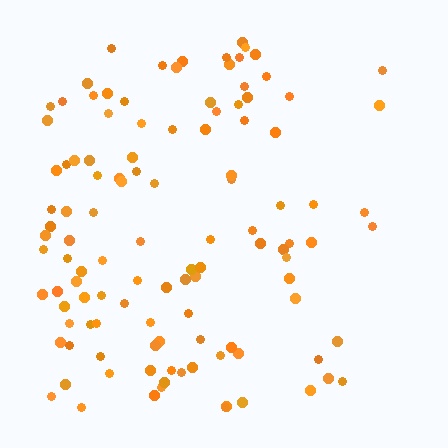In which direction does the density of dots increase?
From right to left, with the left side densest.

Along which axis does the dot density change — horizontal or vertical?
Horizontal.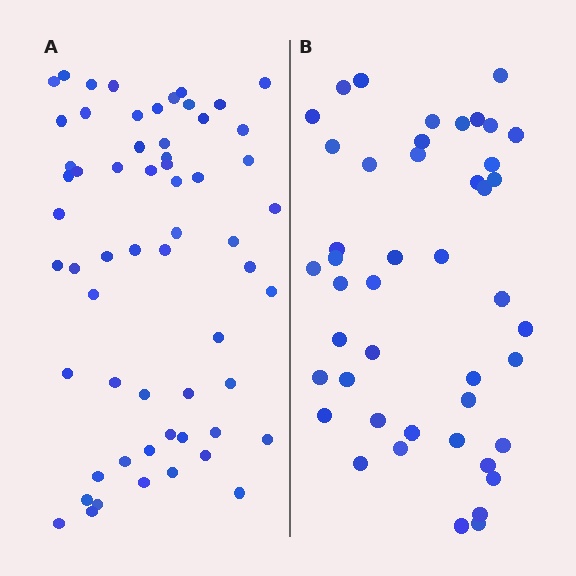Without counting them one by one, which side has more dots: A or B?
Region A (the left region) has more dots.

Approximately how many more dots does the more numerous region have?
Region A has approximately 15 more dots than region B.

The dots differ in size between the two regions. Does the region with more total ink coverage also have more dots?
No. Region B has more total ink coverage because its dots are larger, but region A actually contains more individual dots. Total area can be misleading — the number of items is what matters here.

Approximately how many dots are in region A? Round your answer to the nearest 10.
About 60 dots.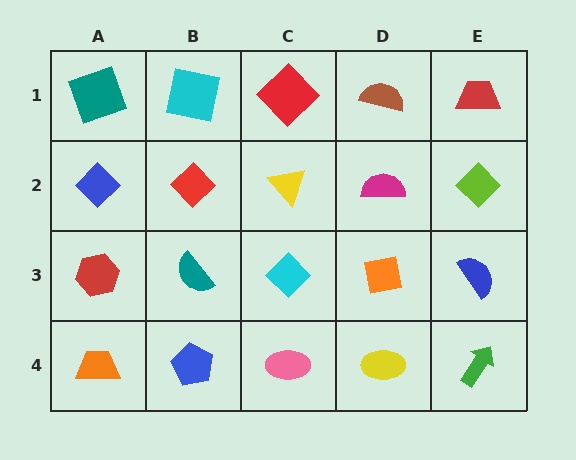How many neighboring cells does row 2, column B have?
4.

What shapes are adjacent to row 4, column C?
A cyan diamond (row 3, column C), a blue pentagon (row 4, column B), a yellow ellipse (row 4, column D).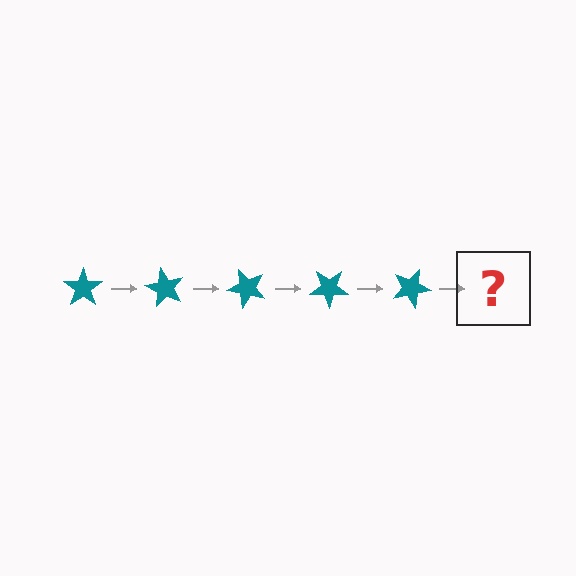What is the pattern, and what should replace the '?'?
The pattern is that the star rotates 60 degrees each step. The '?' should be a teal star rotated 300 degrees.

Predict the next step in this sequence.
The next step is a teal star rotated 300 degrees.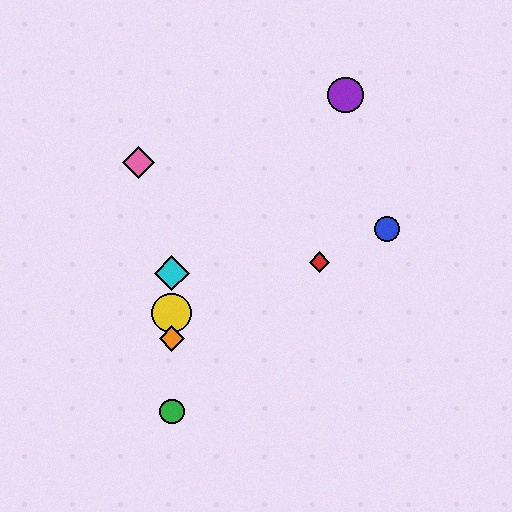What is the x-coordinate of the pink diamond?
The pink diamond is at x≈138.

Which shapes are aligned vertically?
The green circle, the yellow circle, the orange diamond, the cyan diamond are aligned vertically.